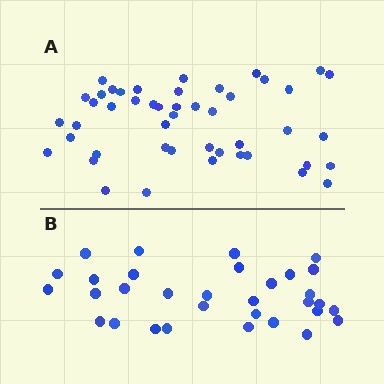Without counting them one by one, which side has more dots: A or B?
Region A (the top region) has more dots.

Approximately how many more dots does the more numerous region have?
Region A has approximately 15 more dots than region B.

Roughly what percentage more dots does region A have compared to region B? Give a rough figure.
About 45% more.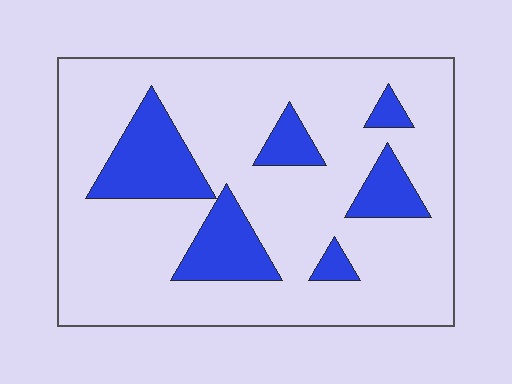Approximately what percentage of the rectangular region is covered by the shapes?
Approximately 20%.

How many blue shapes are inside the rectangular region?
6.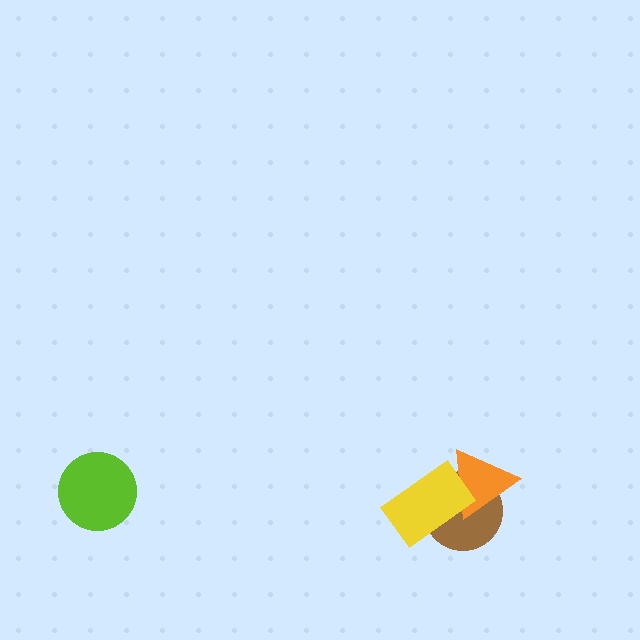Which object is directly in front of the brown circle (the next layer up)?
The orange triangle is directly in front of the brown circle.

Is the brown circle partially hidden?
Yes, it is partially covered by another shape.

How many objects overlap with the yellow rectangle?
2 objects overlap with the yellow rectangle.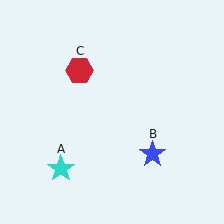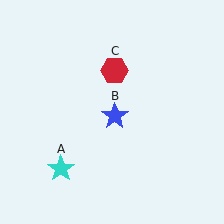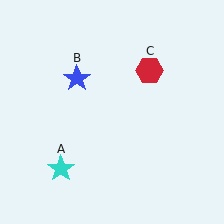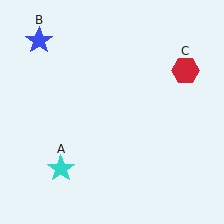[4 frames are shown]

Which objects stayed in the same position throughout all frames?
Cyan star (object A) remained stationary.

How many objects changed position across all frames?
2 objects changed position: blue star (object B), red hexagon (object C).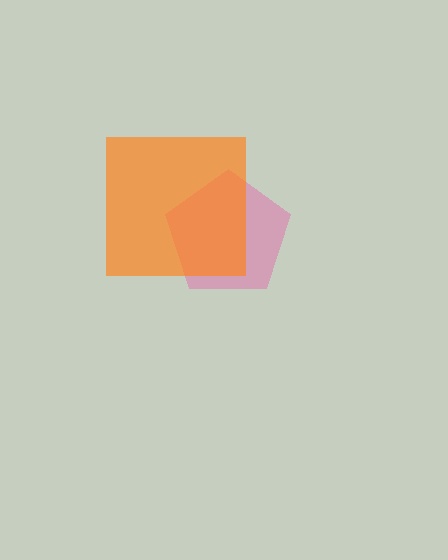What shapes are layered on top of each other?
The layered shapes are: a pink pentagon, an orange square.